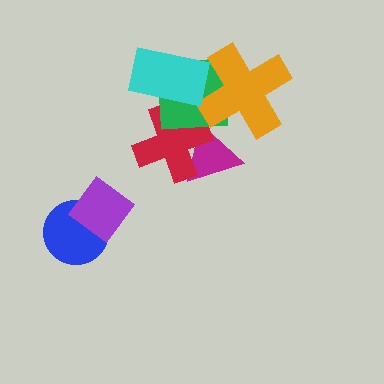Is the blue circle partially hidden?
Yes, it is partially covered by another shape.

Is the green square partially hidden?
Yes, it is partially covered by another shape.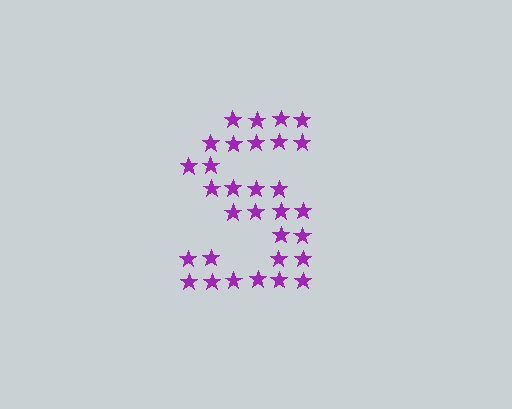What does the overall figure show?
The overall figure shows the letter S.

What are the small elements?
The small elements are stars.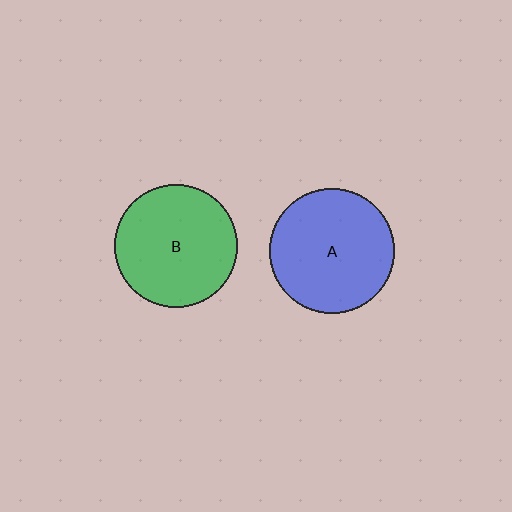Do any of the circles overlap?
No, none of the circles overlap.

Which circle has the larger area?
Circle A (blue).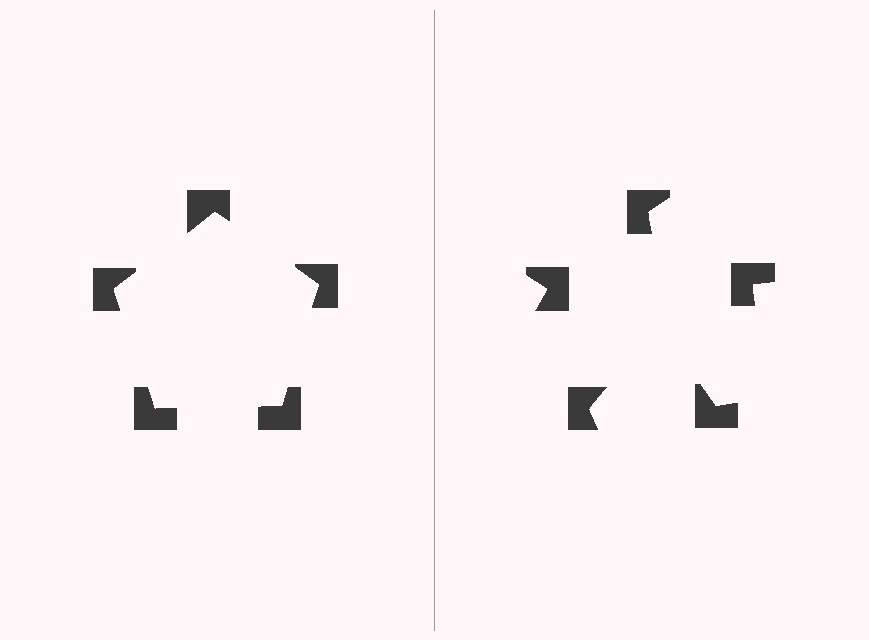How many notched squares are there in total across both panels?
10 — 5 on each side.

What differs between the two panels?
The notched squares are positioned identically on both sides; only the wedge orientations differ. On the left they align to a pentagon; on the right they are misaligned.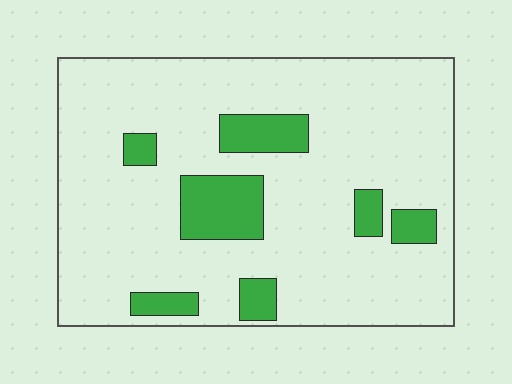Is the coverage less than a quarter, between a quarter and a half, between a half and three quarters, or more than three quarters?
Less than a quarter.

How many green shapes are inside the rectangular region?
7.